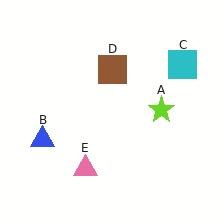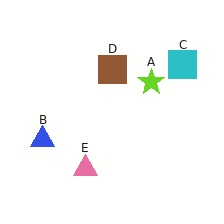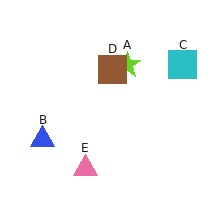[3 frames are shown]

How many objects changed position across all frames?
1 object changed position: lime star (object A).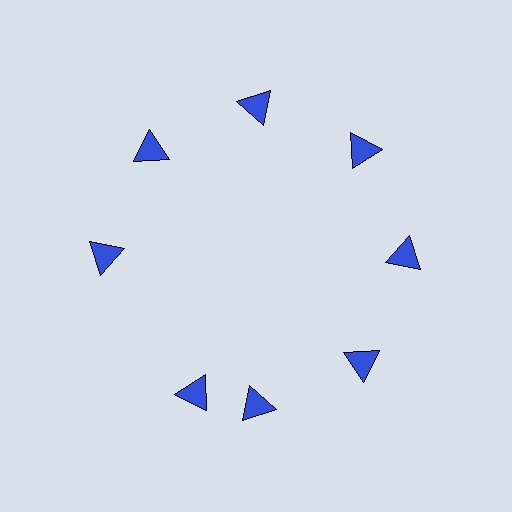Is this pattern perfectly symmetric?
No. The 8 blue triangles are arranged in a ring, but one element near the 8 o'clock position is rotated out of alignment along the ring, breaking the 8-fold rotational symmetry.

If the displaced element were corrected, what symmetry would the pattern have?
It would have 8-fold rotational symmetry — the pattern would map onto itself every 45 degrees.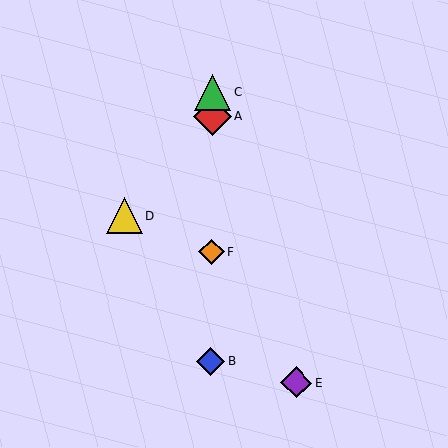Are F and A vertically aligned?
Yes, both are at x≈211.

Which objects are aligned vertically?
Objects A, B, C, F are aligned vertically.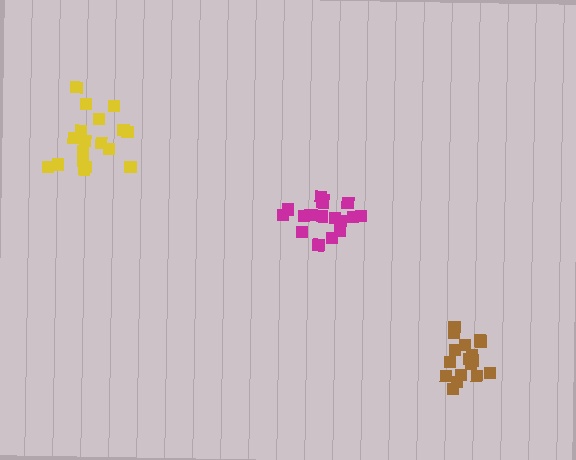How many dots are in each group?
Group 1: 18 dots, Group 2: 19 dots, Group 3: 17 dots (54 total).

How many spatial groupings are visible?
There are 3 spatial groupings.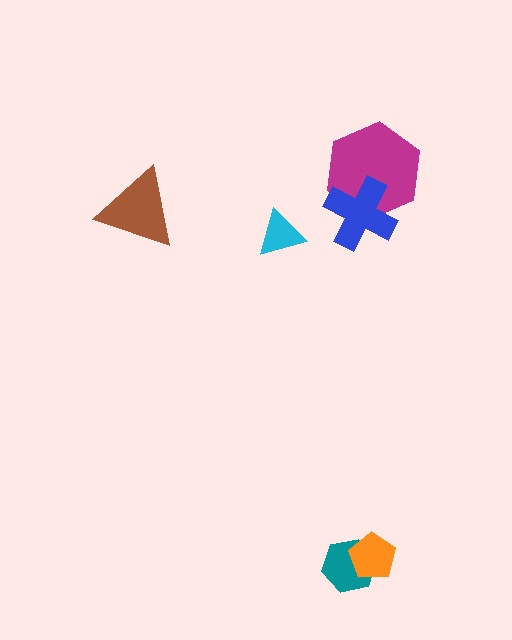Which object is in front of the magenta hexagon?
The blue cross is in front of the magenta hexagon.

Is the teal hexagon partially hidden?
Yes, it is partially covered by another shape.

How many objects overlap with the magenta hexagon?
1 object overlaps with the magenta hexagon.